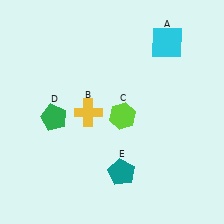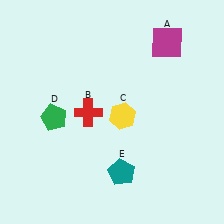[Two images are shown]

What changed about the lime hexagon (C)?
In Image 1, C is lime. In Image 2, it changed to yellow.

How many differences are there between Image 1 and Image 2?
There are 3 differences between the two images.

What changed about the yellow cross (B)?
In Image 1, B is yellow. In Image 2, it changed to red.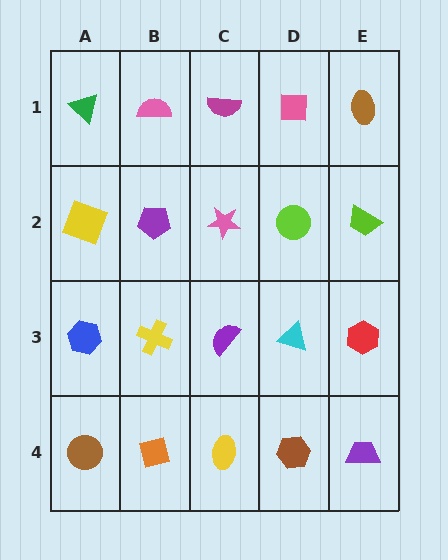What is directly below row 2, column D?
A cyan triangle.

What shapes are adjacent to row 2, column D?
A pink square (row 1, column D), a cyan triangle (row 3, column D), a pink star (row 2, column C), a lime trapezoid (row 2, column E).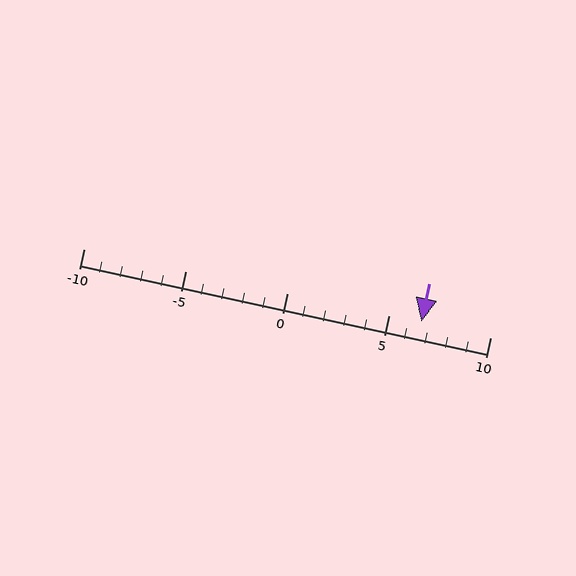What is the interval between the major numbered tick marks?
The major tick marks are spaced 5 units apart.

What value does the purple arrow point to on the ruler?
The purple arrow points to approximately 7.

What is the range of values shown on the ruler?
The ruler shows values from -10 to 10.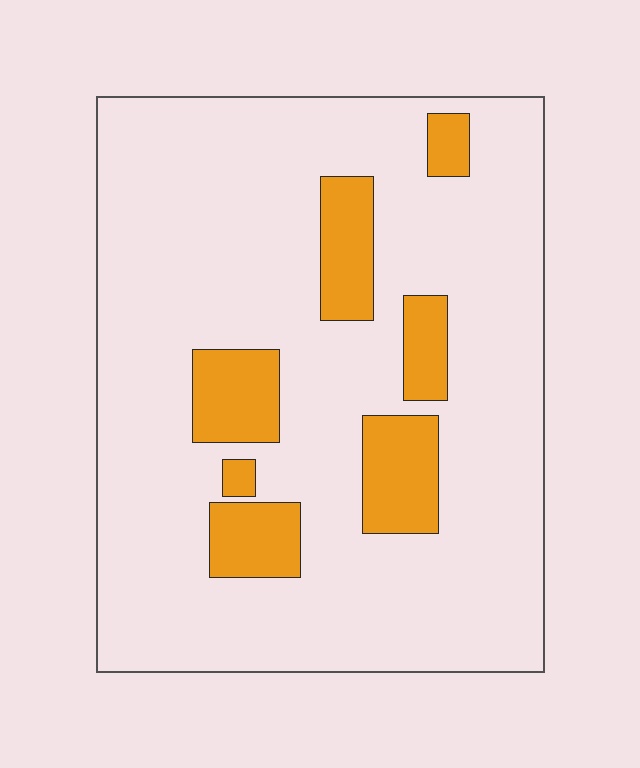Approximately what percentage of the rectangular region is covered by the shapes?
Approximately 15%.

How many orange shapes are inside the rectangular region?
7.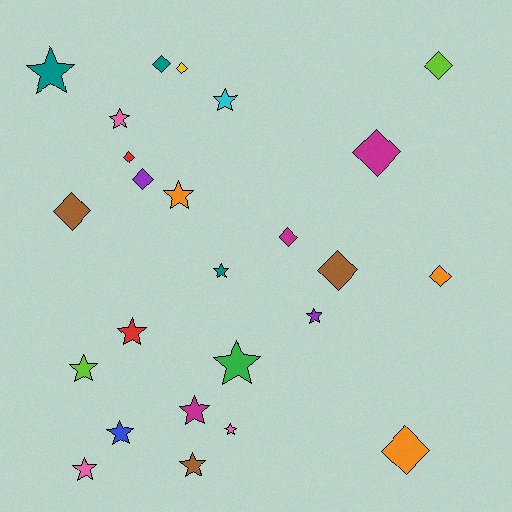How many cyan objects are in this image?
There is 1 cyan object.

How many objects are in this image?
There are 25 objects.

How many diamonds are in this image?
There are 11 diamonds.